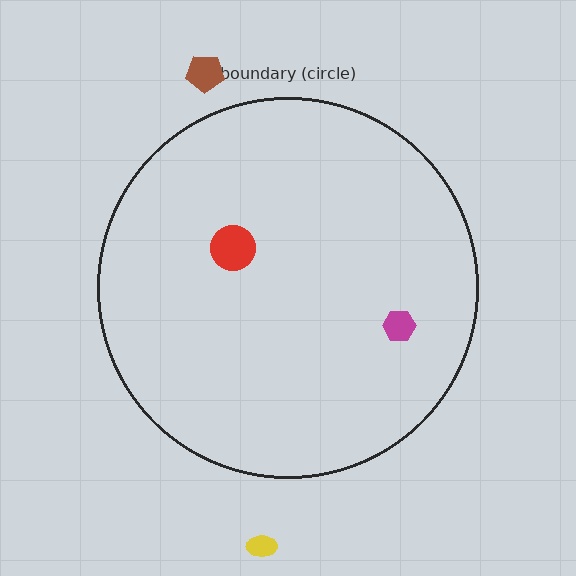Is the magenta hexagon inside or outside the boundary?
Inside.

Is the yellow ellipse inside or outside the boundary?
Outside.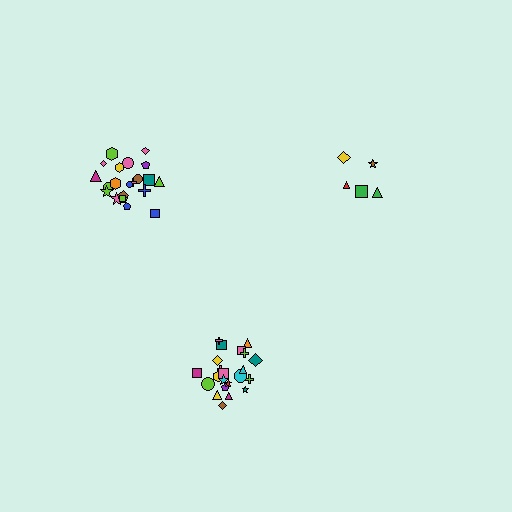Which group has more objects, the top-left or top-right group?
The top-left group.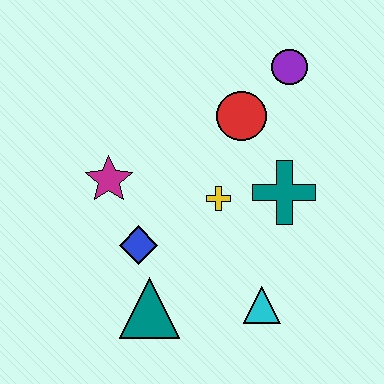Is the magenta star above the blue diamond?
Yes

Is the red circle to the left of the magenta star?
No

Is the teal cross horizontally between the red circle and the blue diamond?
No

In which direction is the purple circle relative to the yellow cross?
The purple circle is above the yellow cross.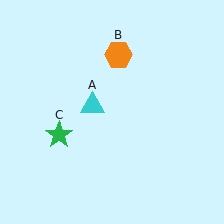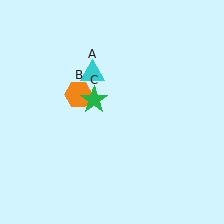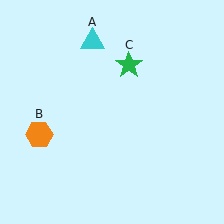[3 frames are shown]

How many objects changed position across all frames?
3 objects changed position: cyan triangle (object A), orange hexagon (object B), green star (object C).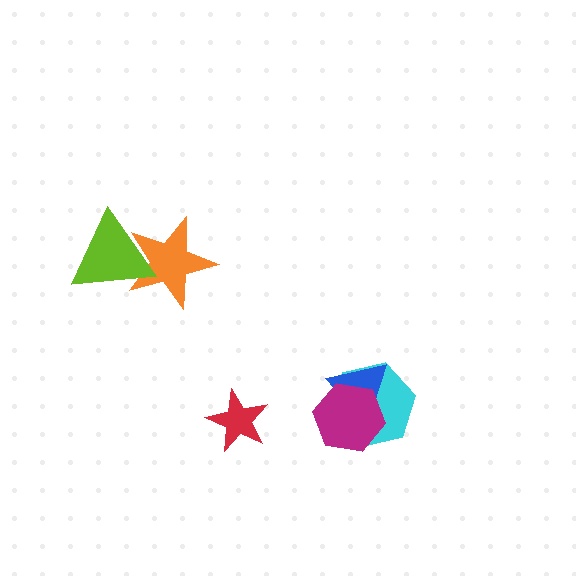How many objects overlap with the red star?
0 objects overlap with the red star.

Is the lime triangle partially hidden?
No, no other shape covers it.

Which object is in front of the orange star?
The lime triangle is in front of the orange star.